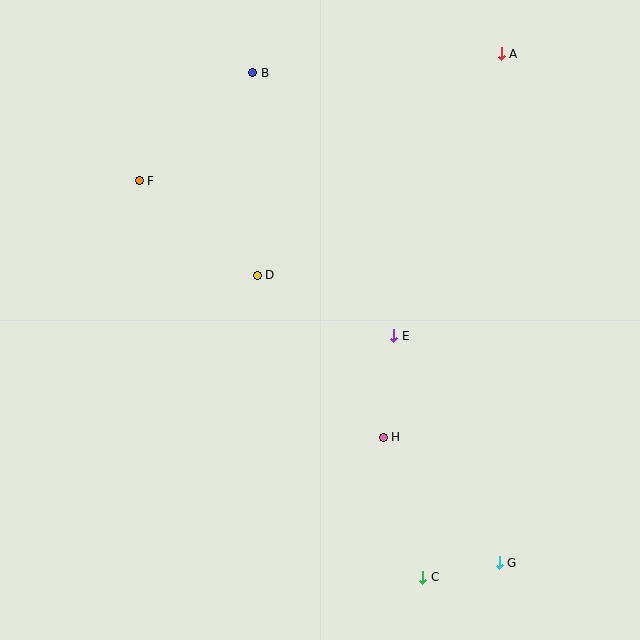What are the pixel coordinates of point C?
Point C is at (423, 577).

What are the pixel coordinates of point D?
Point D is at (257, 275).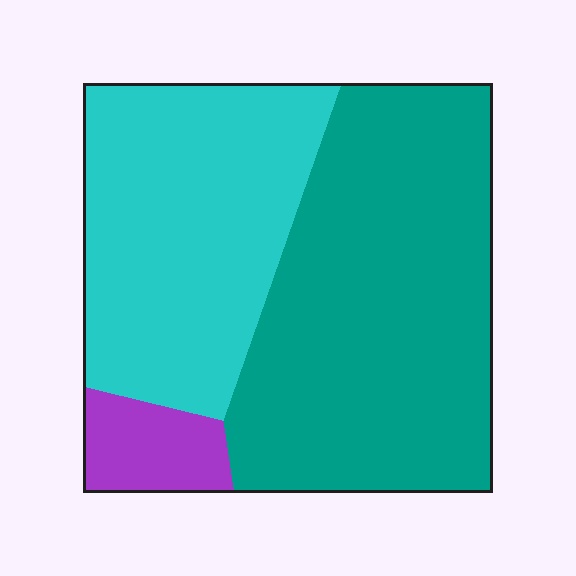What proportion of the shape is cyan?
Cyan takes up between a third and a half of the shape.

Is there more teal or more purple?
Teal.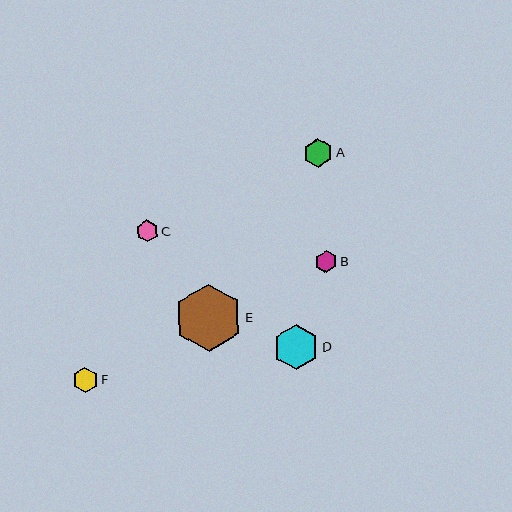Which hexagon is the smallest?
Hexagon B is the smallest with a size of approximately 22 pixels.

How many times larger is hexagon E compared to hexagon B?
Hexagon E is approximately 3.1 times the size of hexagon B.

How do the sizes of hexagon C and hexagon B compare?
Hexagon C and hexagon B are approximately the same size.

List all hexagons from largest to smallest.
From largest to smallest: E, D, A, F, C, B.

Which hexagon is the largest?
Hexagon E is the largest with a size of approximately 68 pixels.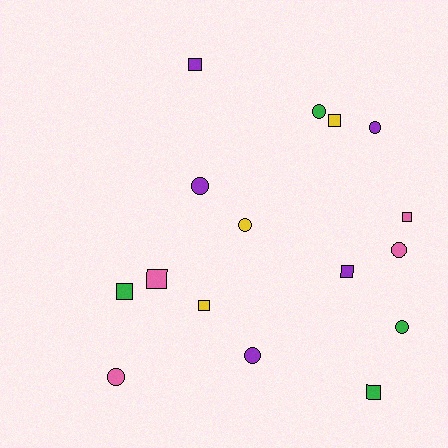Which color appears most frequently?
Purple, with 5 objects.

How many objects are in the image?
There are 16 objects.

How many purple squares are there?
There are 2 purple squares.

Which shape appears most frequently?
Square, with 8 objects.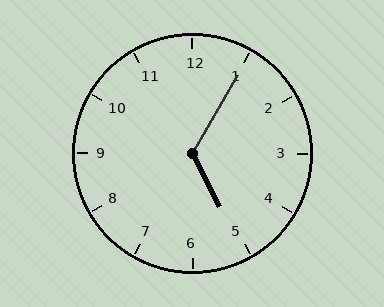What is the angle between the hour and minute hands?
Approximately 122 degrees.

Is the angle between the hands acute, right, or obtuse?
It is obtuse.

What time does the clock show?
5:05.